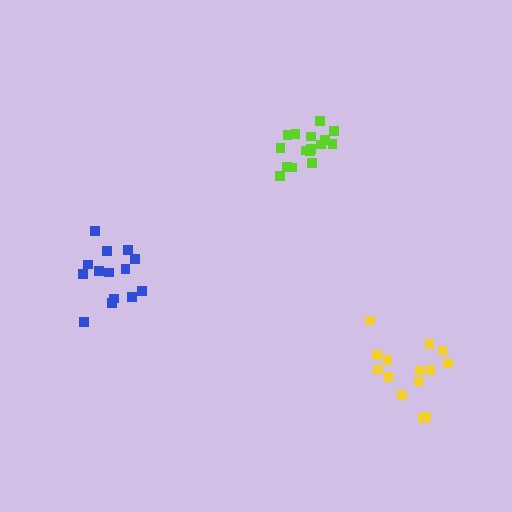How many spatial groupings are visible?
There are 3 spatial groupings.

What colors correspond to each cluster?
The clusters are colored: blue, lime, yellow.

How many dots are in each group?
Group 1: 14 dots, Group 2: 16 dots, Group 3: 14 dots (44 total).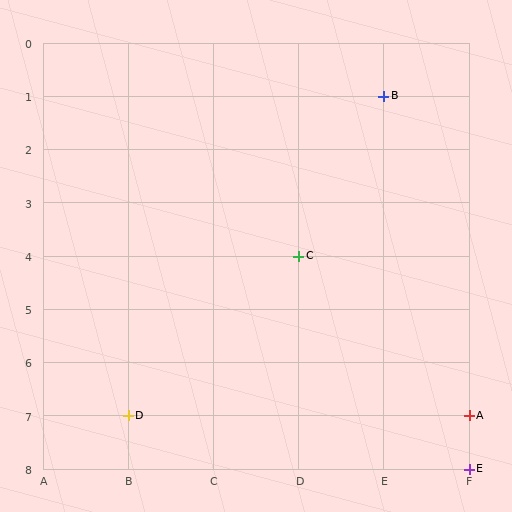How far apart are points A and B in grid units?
Points A and B are 1 column and 6 rows apart (about 6.1 grid units diagonally).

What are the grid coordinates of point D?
Point D is at grid coordinates (B, 7).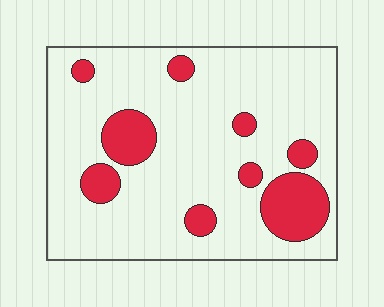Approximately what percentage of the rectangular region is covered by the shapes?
Approximately 20%.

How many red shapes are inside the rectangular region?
9.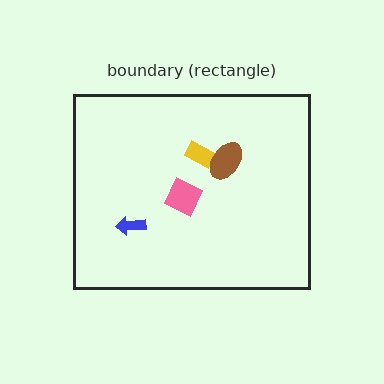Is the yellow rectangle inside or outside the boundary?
Inside.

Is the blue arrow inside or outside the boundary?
Inside.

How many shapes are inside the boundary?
4 inside, 0 outside.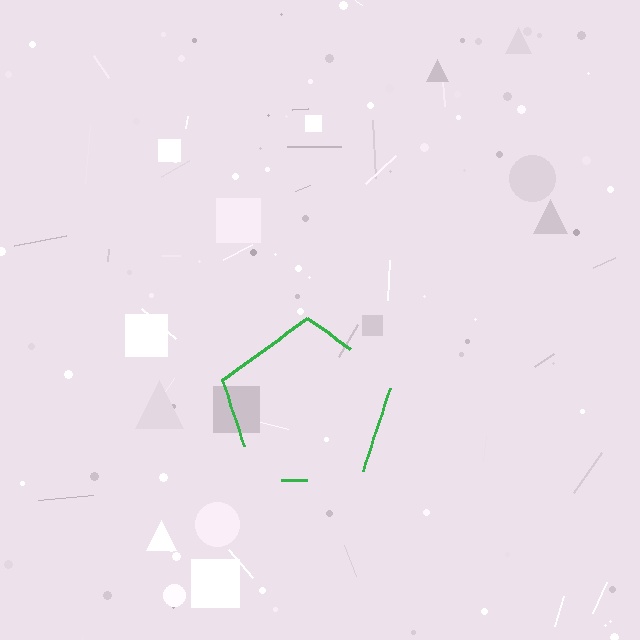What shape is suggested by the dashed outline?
The dashed outline suggests a pentagon.